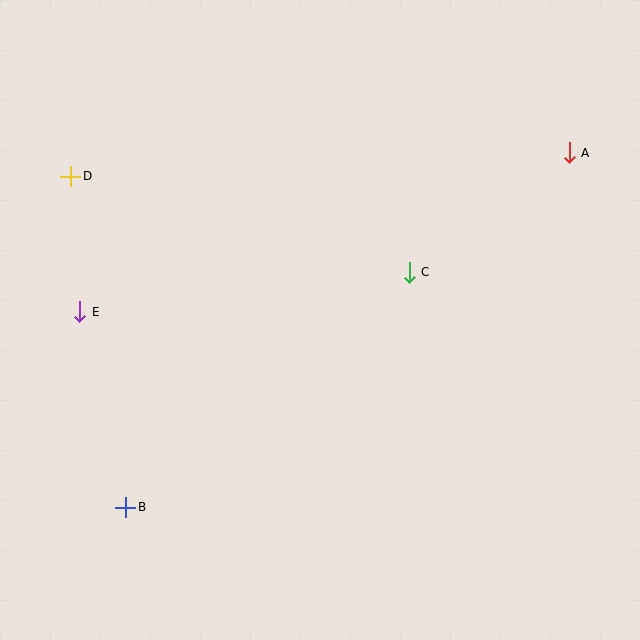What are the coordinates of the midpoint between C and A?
The midpoint between C and A is at (489, 212).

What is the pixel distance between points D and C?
The distance between D and C is 352 pixels.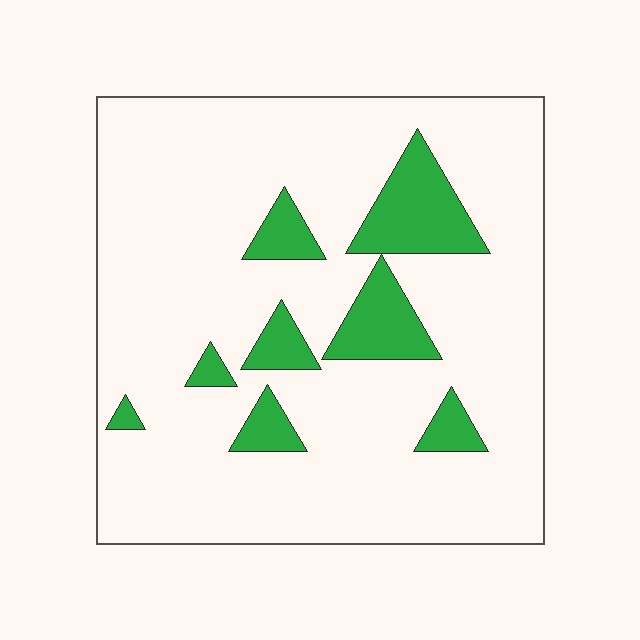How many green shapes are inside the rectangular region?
8.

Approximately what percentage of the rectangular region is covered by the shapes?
Approximately 15%.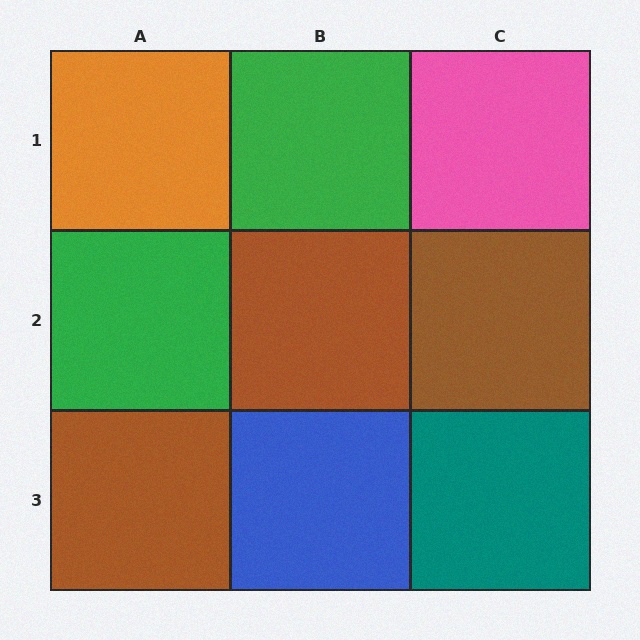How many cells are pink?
1 cell is pink.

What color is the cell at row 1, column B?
Green.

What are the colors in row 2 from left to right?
Green, brown, brown.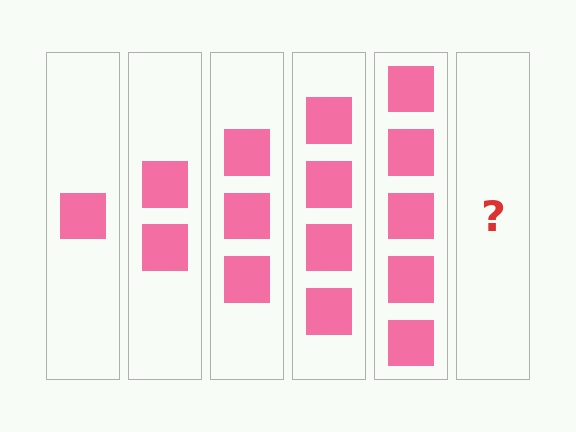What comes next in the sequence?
The next element should be 6 squares.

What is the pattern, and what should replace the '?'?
The pattern is that each step adds one more square. The '?' should be 6 squares.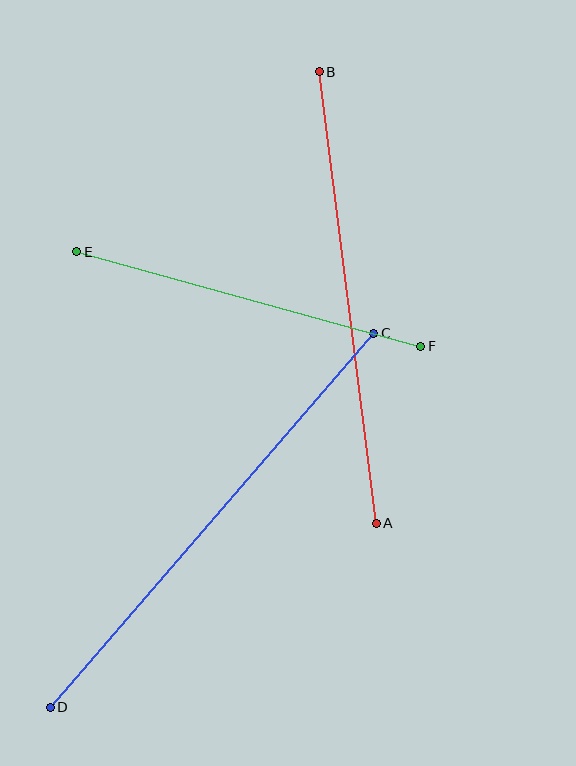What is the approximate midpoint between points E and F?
The midpoint is at approximately (249, 299) pixels.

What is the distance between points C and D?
The distance is approximately 495 pixels.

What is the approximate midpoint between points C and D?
The midpoint is at approximately (212, 520) pixels.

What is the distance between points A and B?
The distance is approximately 455 pixels.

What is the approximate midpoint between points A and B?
The midpoint is at approximately (348, 298) pixels.